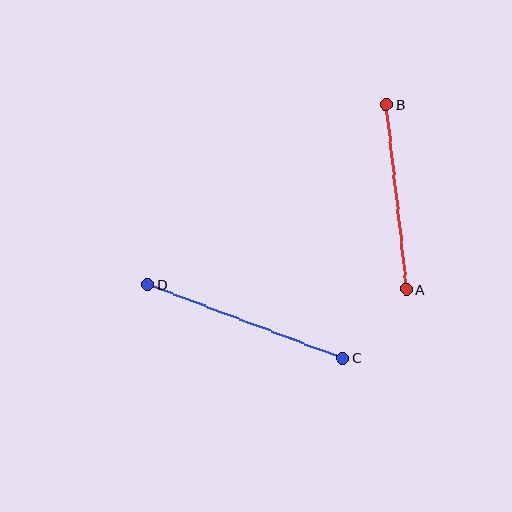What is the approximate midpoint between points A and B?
The midpoint is at approximately (396, 197) pixels.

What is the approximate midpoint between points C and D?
The midpoint is at approximately (245, 321) pixels.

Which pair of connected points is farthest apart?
Points C and D are farthest apart.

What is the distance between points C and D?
The distance is approximately 208 pixels.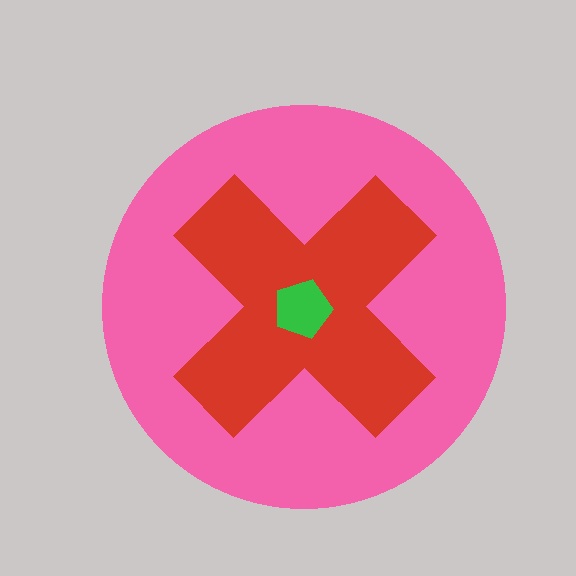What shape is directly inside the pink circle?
The red cross.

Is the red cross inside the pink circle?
Yes.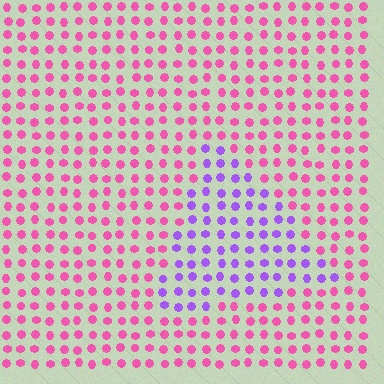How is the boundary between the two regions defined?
The boundary is defined purely by a slight shift in hue (about 55 degrees). Spacing, size, and orientation are identical on both sides.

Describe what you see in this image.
The image is filled with small pink elements in a uniform arrangement. A triangle-shaped region is visible where the elements are tinted to a slightly different hue, forming a subtle color boundary.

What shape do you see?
I see a triangle.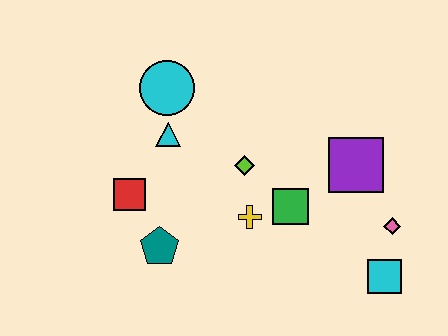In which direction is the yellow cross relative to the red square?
The yellow cross is to the right of the red square.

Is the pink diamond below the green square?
Yes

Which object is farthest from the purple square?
The red square is farthest from the purple square.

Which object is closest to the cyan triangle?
The cyan circle is closest to the cyan triangle.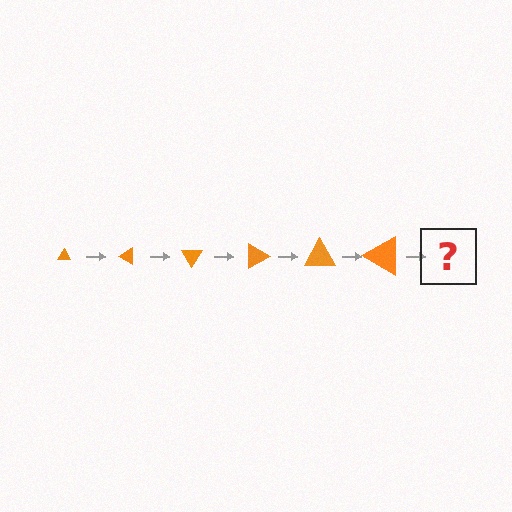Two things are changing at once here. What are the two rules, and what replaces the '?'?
The two rules are that the triangle grows larger each step and it rotates 30 degrees each step. The '?' should be a triangle, larger than the previous one and rotated 180 degrees from the start.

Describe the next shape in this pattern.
It should be a triangle, larger than the previous one and rotated 180 degrees from the start.